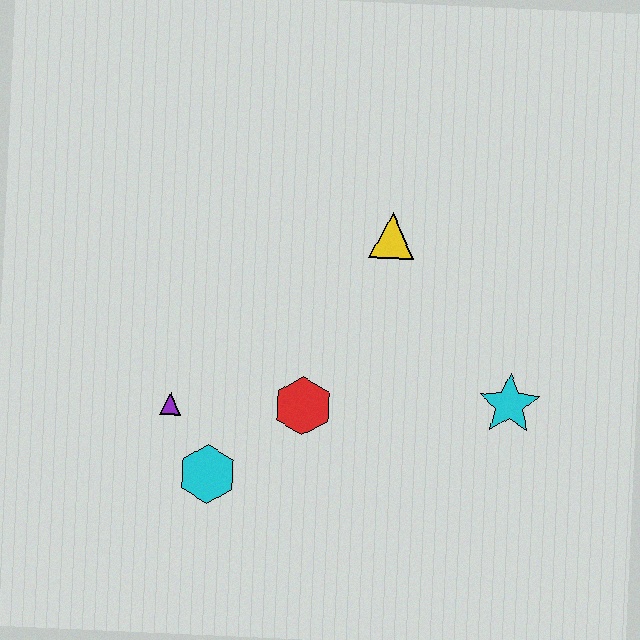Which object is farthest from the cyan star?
The purple triangle is farthest from the cyan star.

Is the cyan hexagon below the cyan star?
Yes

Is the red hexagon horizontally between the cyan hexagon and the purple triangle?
No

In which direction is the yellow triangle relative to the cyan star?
The yellow triangle is above the cyan star.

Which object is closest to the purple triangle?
The cyan hexagon is closest to the purple triangle.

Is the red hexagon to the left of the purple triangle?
No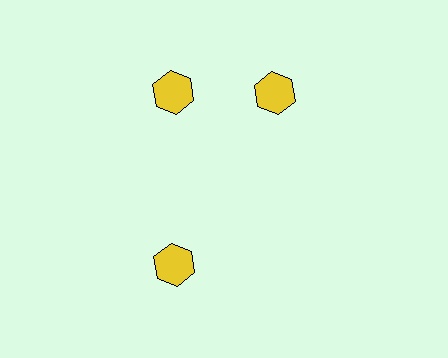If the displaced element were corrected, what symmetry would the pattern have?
It would have 3-fold rotational symmetry — the pattern would map onto itself every 120 degrees.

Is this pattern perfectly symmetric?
No. The 3 yellow hexagons are arranged in a ring, but one element near the 3 o'clock position is rotated out of alignment along the ring, breaking the 3-fold rotational symmetry.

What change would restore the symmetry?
The symmetry would be restored by rotating it back into even spacing with its neighbors so that all 3 hexagons sit at equal angles and equal distance from the center.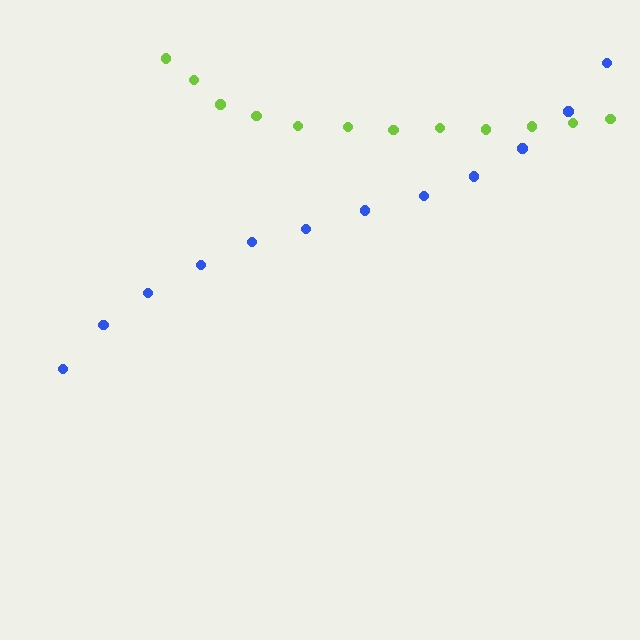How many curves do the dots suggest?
There are 2 distinct paths.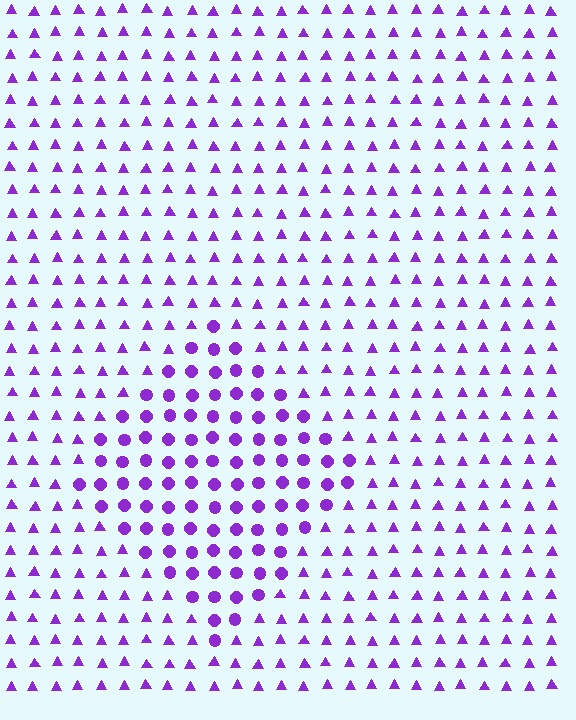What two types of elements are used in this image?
The image uses circles inside the diamond region and triangles outside it.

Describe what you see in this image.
The image is filled with small purple elements arranged in a uniform grid. A diamond-shaped region contains circles, while the surrounding area contains triangles. The boundary is defined purely by the change in element shape.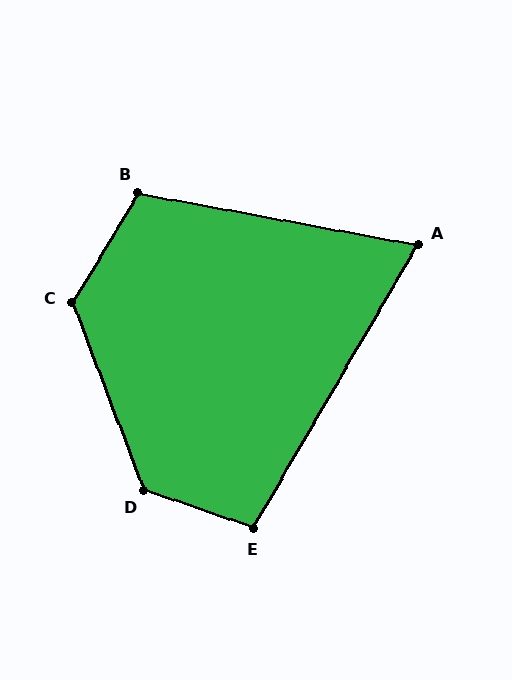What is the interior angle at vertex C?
Approximately 128 degrees (obtuse).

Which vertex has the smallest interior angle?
A, at approximately 70 degrees.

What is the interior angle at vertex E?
Approximately 101 degrees (obtuse).